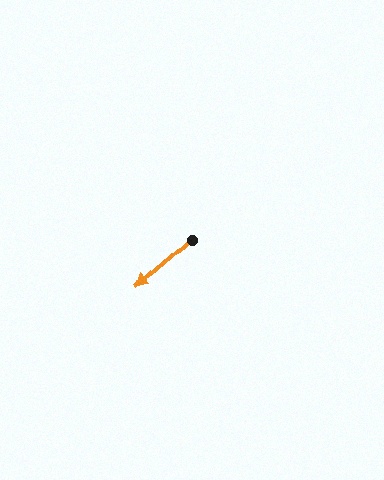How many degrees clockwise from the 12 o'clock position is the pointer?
Approximately 229 degrees.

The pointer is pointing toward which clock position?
Roughly 8 o'clock.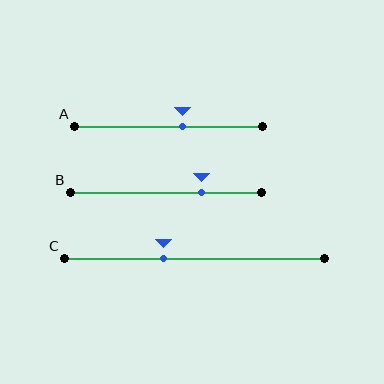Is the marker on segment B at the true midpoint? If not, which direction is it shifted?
No, the marker on segment B is shifted to the right by about 18% of the segment length.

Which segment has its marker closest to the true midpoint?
Segment A has its marker closest to the true midpoint.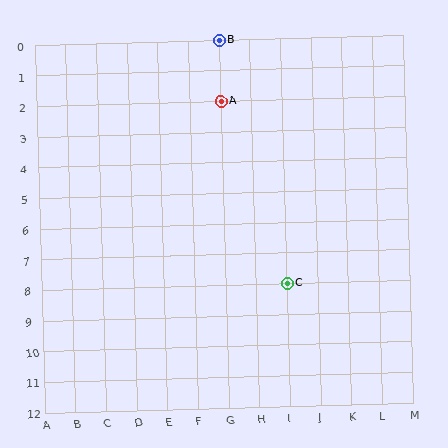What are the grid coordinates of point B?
Point B is at grid coordinates (G, 0).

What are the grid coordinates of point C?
Point C is at grid coordinates (I, 8).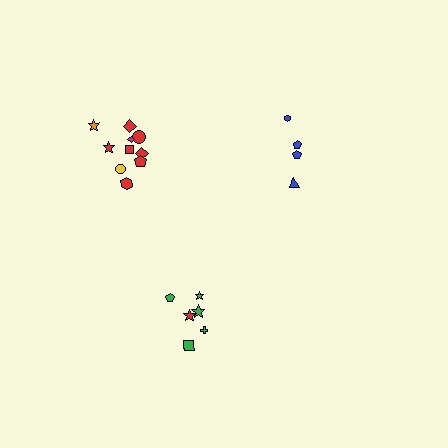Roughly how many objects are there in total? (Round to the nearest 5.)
Roughly 20 objects in total.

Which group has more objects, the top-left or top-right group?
The top-left group.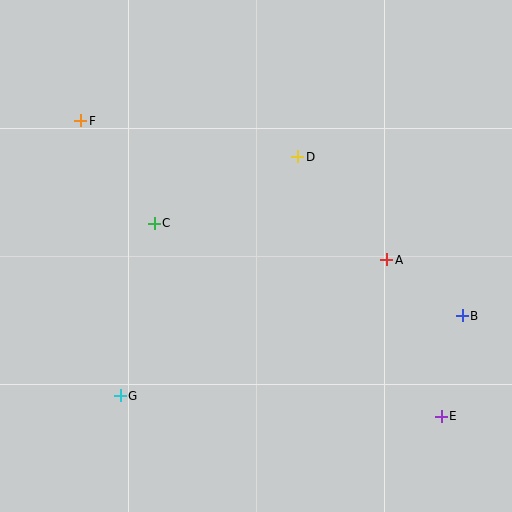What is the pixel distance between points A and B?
The distance between A and B is 94 pixels.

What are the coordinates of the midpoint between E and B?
The midpoint between E and B is at (452, 366).